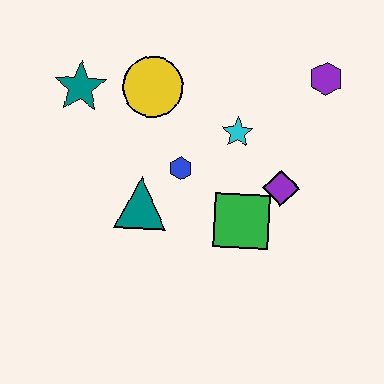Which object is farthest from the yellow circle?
The purple hexagon is farthest from the yellow circle.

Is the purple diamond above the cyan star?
No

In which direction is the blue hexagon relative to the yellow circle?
The blue hexagon is below the yellow circle.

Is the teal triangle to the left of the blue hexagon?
Yes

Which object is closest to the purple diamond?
The green square is closest to the purple diamond.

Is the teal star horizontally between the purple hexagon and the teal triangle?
No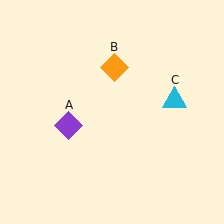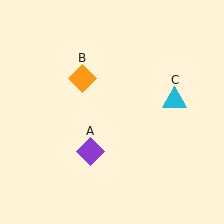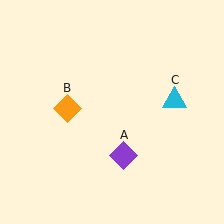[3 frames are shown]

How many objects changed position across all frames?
2 objects changed position: purple diamond (object A), orange diamond (object B).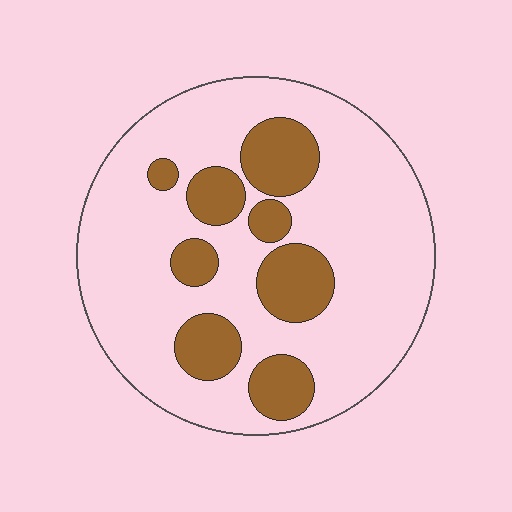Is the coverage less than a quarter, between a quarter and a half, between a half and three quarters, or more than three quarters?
Less than a quarter.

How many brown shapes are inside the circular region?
8.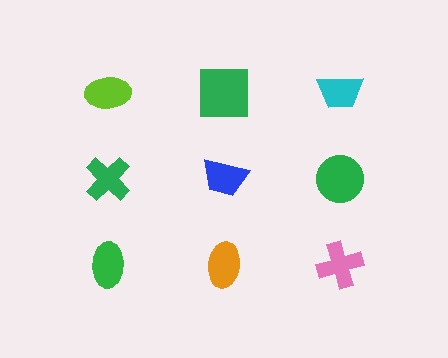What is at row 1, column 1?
A lime ellipse.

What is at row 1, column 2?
A green square.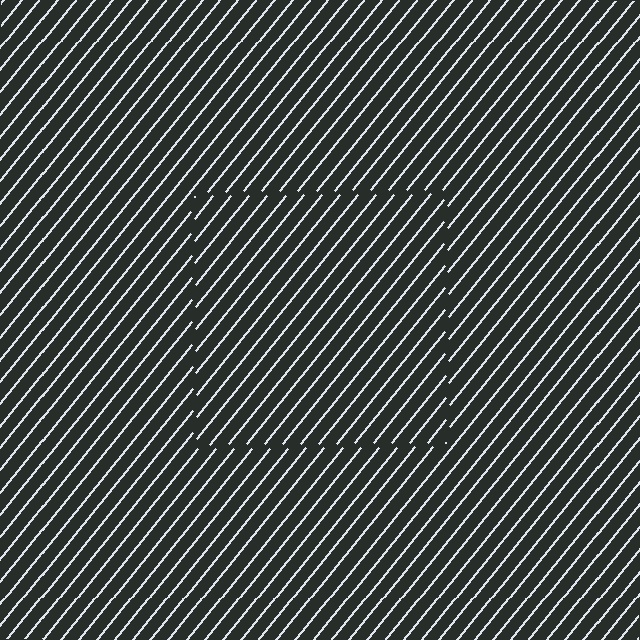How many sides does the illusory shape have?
4 sides — the line-ends trace a square.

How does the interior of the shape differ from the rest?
The interior of the shape contains the same grating, shifted by half a period — the contour is defined by the phase discontinuity where line-ends from the inner and outer gratings abut.